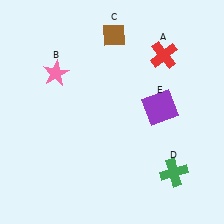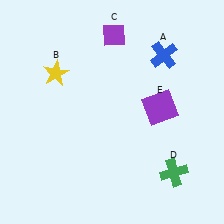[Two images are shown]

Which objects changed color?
A changed from red to blue. B changed from pink to yellow. C changed from brown to purple.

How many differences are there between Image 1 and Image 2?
There are 3 differences between the two images.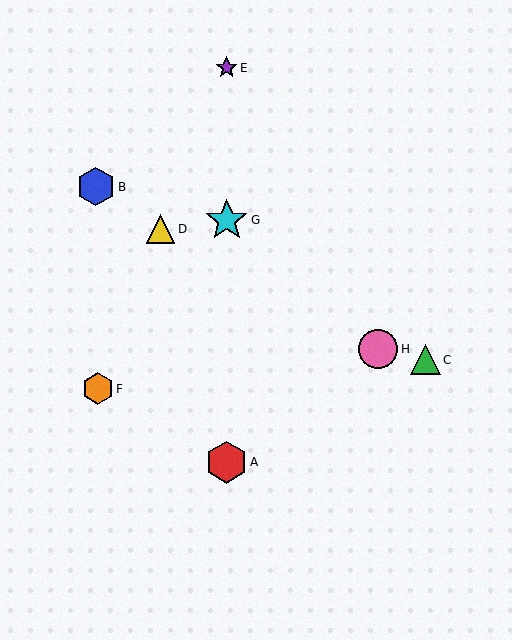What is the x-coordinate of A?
Object A is at x≈227.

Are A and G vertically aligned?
Yes, both are at x≈227.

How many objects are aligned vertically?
3 objects (A, E, G) are aligned vertically.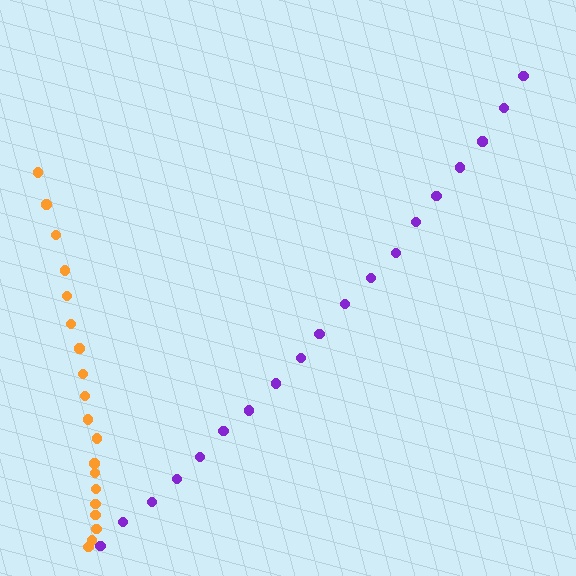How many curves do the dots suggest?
There are 2 distinct paths.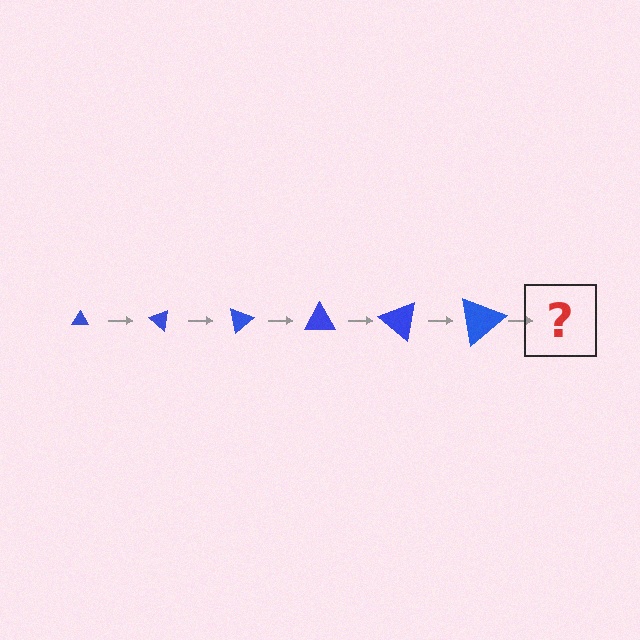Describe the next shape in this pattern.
It should be a triangle, larger than the previous one and rotated 240 degrees from the start.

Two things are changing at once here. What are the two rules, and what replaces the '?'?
The two rules are that the triangle grows larger each step and it rotates 40 degrees each step. The '?' should be a triangle, larger than the previous one and rotated 240 degrees from the start.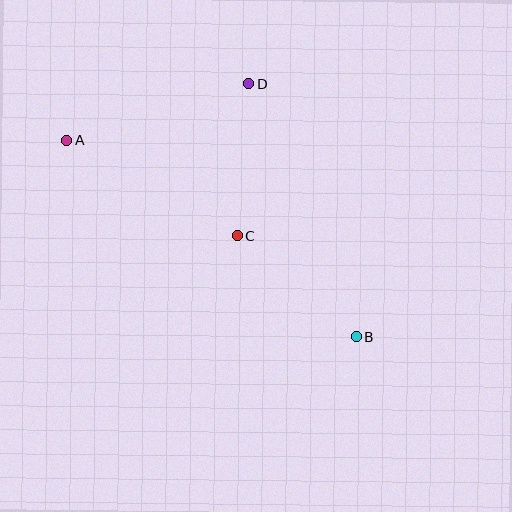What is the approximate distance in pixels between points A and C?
The distance between A and C is approximately 195 pixels.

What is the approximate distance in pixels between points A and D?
The distance between A and D is approximately 190 pixels.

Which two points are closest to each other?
Points C and D are closest to each other.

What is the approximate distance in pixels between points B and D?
The distance between B and D is approximately 275 pixels.